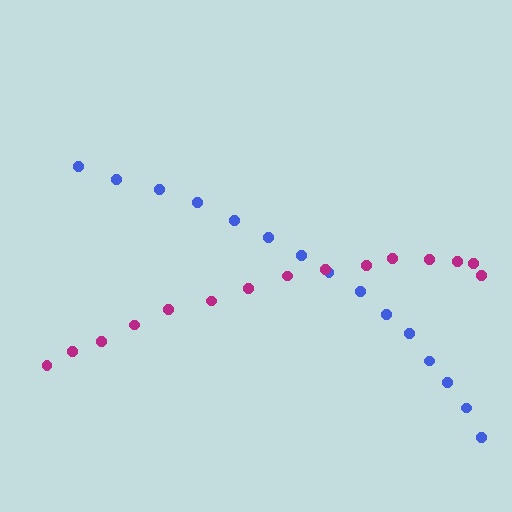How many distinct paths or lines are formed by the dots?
There are 2 distinct paths.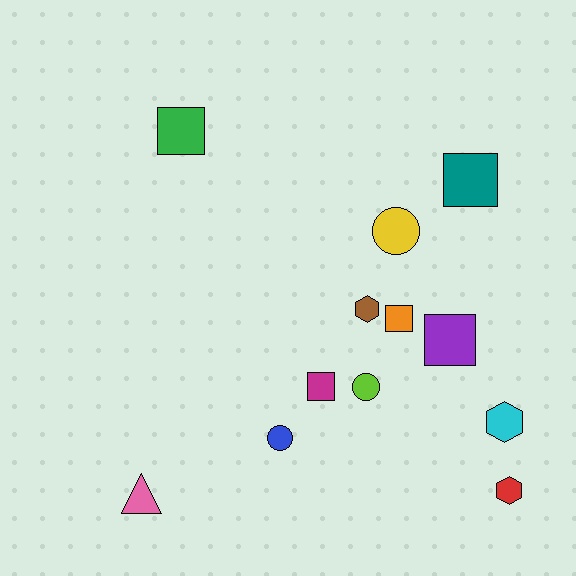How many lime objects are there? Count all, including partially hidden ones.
There is 1 lime object.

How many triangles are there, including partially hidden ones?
There is 1 triangle.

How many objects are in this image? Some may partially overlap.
There are 12 objects.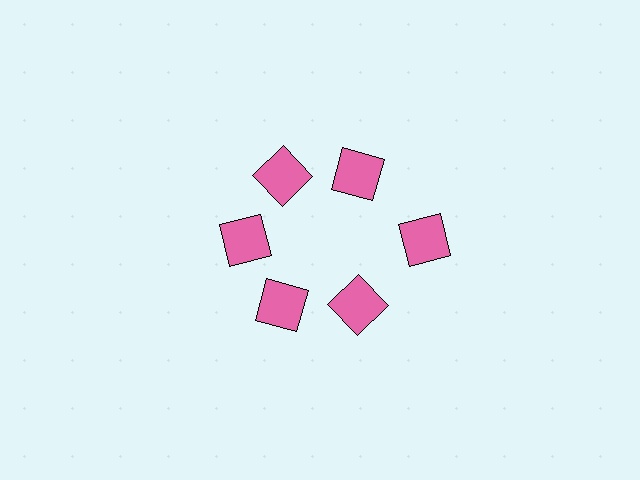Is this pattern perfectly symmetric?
No. The 6 pink squares are arranged in a ring, but one element near the 3 o'clock position is pushed outward from the center, breaking the 6-fold rotational symmetry.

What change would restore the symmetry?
The symmetry would be restored by moving it inward, back onto the ring so that all 6 squares sit at equal angles and equal distance from the center.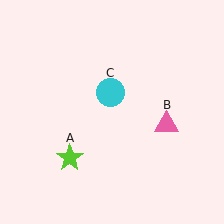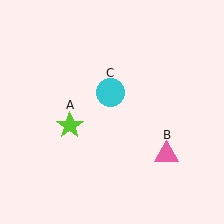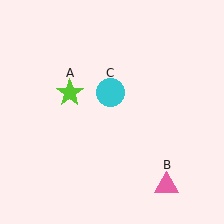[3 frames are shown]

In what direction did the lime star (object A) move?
The lime star (object A) moved up.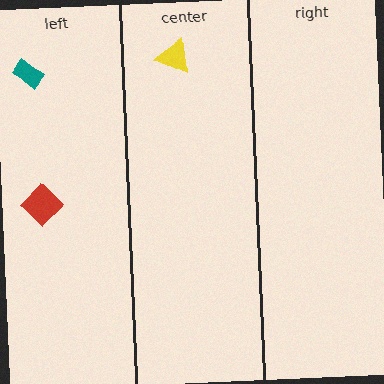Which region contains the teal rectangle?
The left region.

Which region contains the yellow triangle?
The center region.